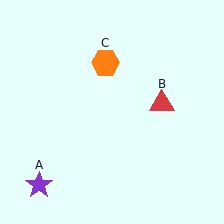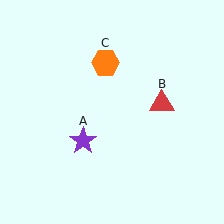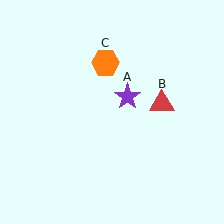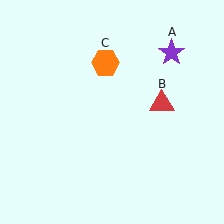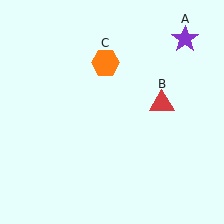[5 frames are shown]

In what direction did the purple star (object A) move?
The purple star (object A) moved up and to the right.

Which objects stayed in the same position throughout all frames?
Red triangle (object B) and orange hexagon (object C) remained stationary.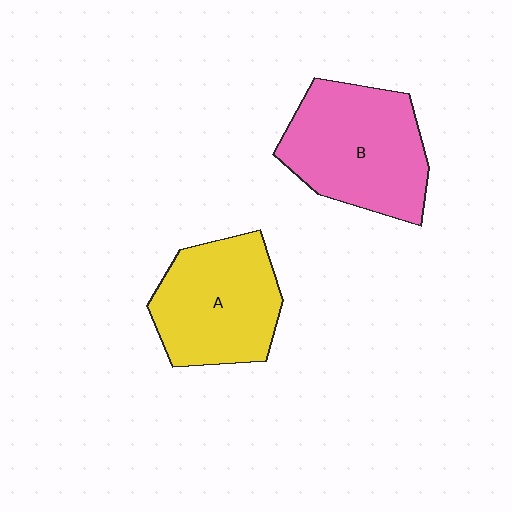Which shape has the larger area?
Shape B (pink).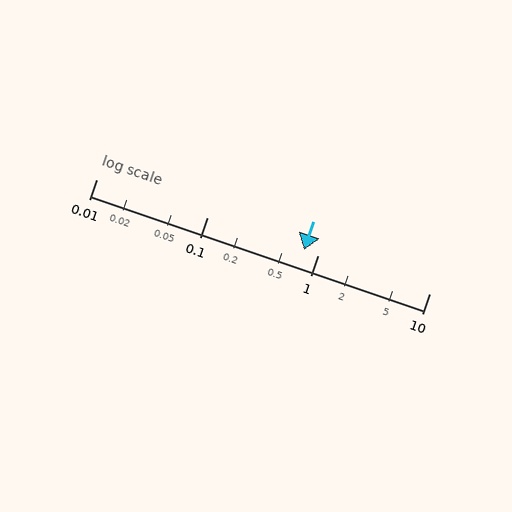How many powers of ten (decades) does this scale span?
The scale spans 3 decades, from 0.01 to 10.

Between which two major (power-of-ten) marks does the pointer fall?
The pointer is between 0.1 and 1.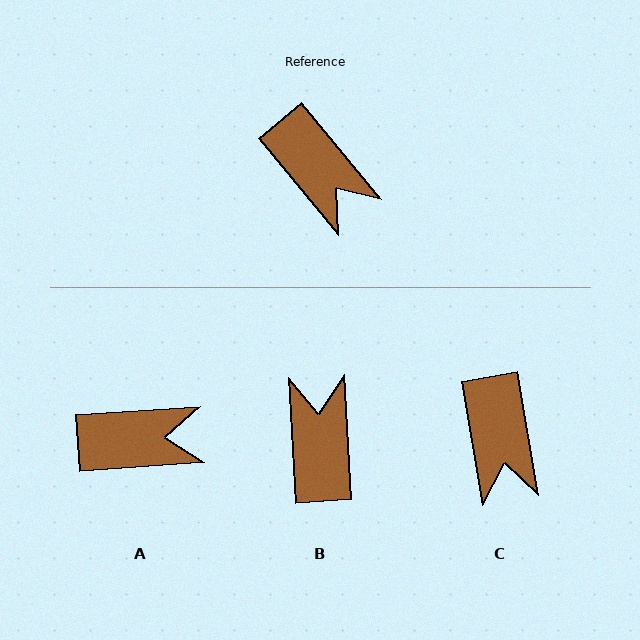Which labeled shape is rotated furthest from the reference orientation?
B, about 144 degrees away.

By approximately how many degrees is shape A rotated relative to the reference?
Approximately 54 degrees counter-clockwise.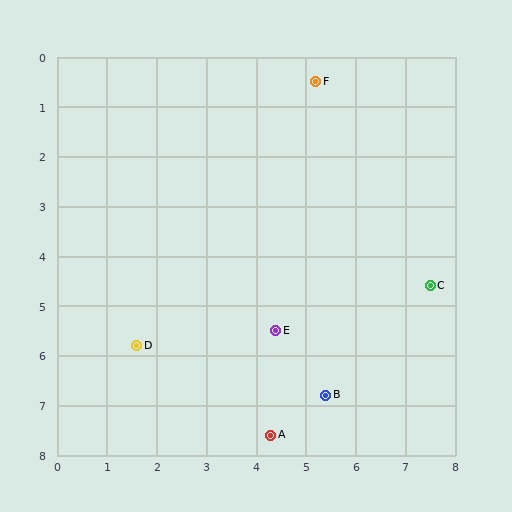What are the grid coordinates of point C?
Point C is at approximately (7.5, 4.6).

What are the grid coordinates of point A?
Point A is at approximately (4.3, 7.6).